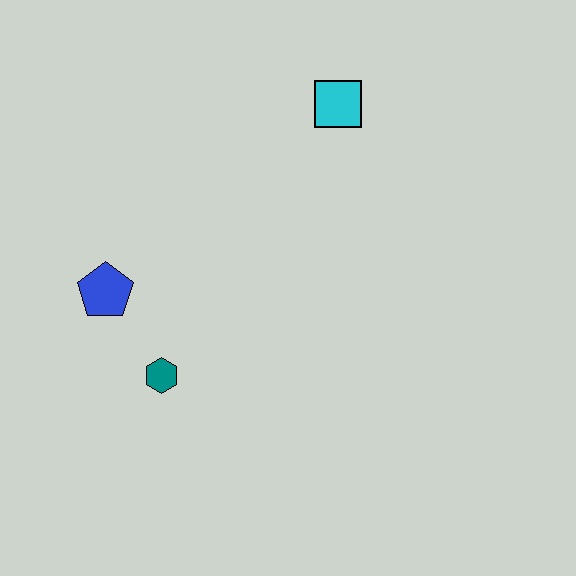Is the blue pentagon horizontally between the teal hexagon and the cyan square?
No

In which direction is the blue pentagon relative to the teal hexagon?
The blue pentagon is above the teal hexagon.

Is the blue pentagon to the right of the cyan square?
No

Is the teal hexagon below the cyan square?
Yes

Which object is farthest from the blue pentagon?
The cyan square is farthest from the blue pentagon.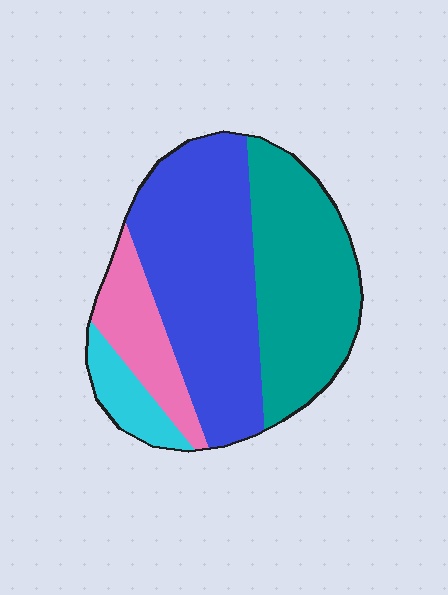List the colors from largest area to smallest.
From largest to smallest: blue, teal, pink, cyan.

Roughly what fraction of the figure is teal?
Teal takes up about one third (1/3) of the figure.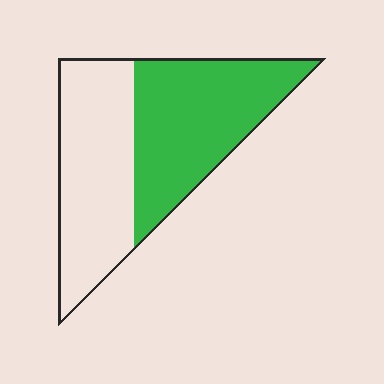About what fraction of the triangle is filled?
About one half (1/2).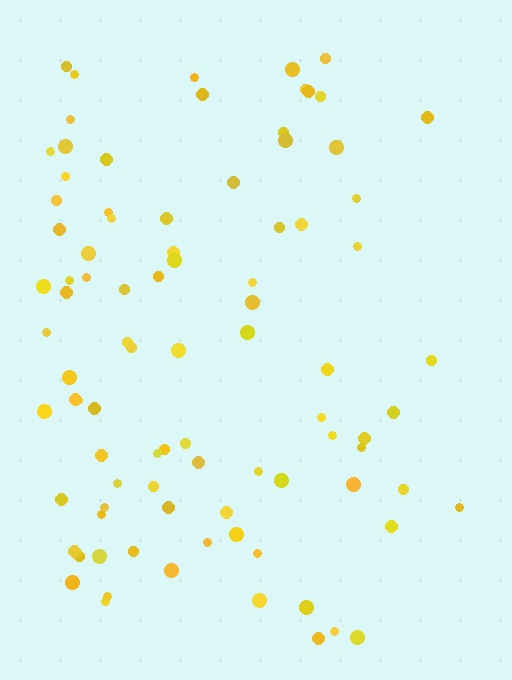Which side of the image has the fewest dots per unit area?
The right.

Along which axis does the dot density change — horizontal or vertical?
Horizontal.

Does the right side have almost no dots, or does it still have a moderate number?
Still a moderate number, just noticeably fewer than the left.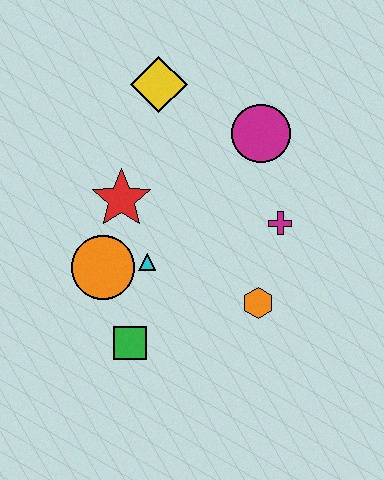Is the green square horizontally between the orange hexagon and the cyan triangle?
No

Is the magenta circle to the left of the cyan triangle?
No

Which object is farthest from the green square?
The yellow diamond is farthest from the green square.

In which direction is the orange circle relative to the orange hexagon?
The orange circle is to the left of the orange hexagon.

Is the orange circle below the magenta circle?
Yes